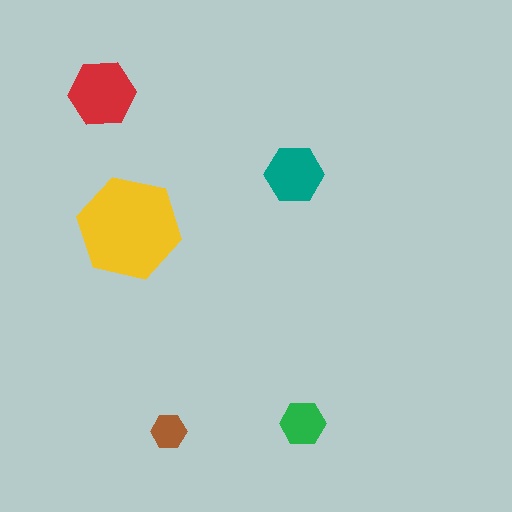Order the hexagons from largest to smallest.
the yellow one, the red one, the teal one, the green one, the brown one.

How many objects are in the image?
There are 5 objects in the image.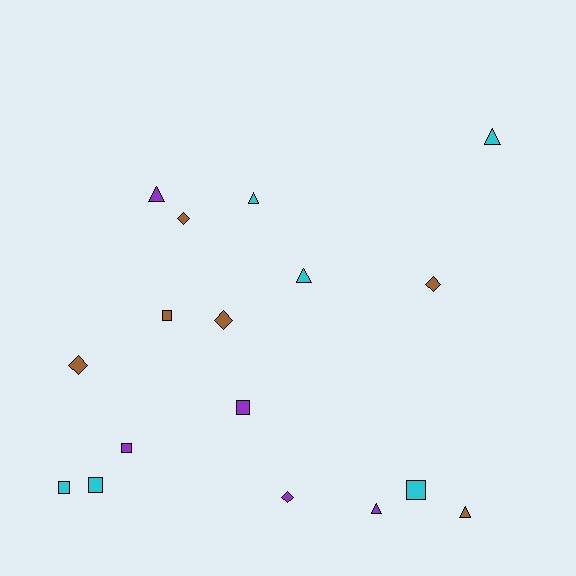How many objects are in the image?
There are 17 objects.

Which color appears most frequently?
Brown, with 6 objects.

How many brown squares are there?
There is 1 brown square.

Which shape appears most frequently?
Square, with 6 objects.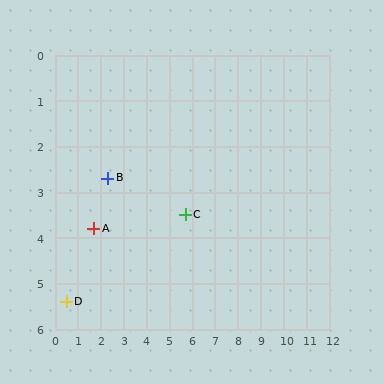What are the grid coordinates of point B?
Point B is at approximately (2.3, 2.7).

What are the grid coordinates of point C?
Point C is at approximately (5.7, 3.5).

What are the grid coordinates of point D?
Point D is at approximately (0.5, 5.4).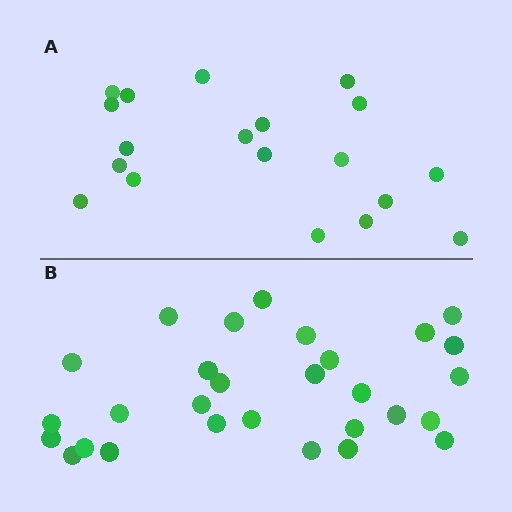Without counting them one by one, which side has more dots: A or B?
Region B (the bottom region) has more dots.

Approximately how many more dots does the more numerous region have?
Region B has roughly 10 or so more dots than region A.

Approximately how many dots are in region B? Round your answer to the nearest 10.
About 30 dots. (The exact count is 29, which rounds to 30.)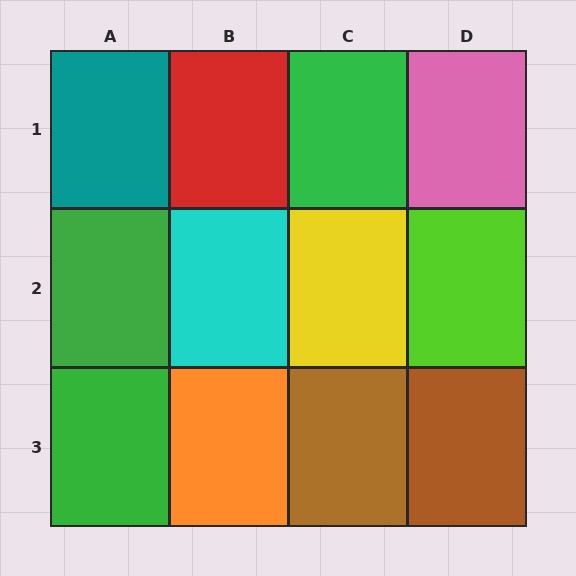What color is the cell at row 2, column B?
Cyan.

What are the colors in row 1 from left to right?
Teal, red, green, pink.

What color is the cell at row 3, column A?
Green.